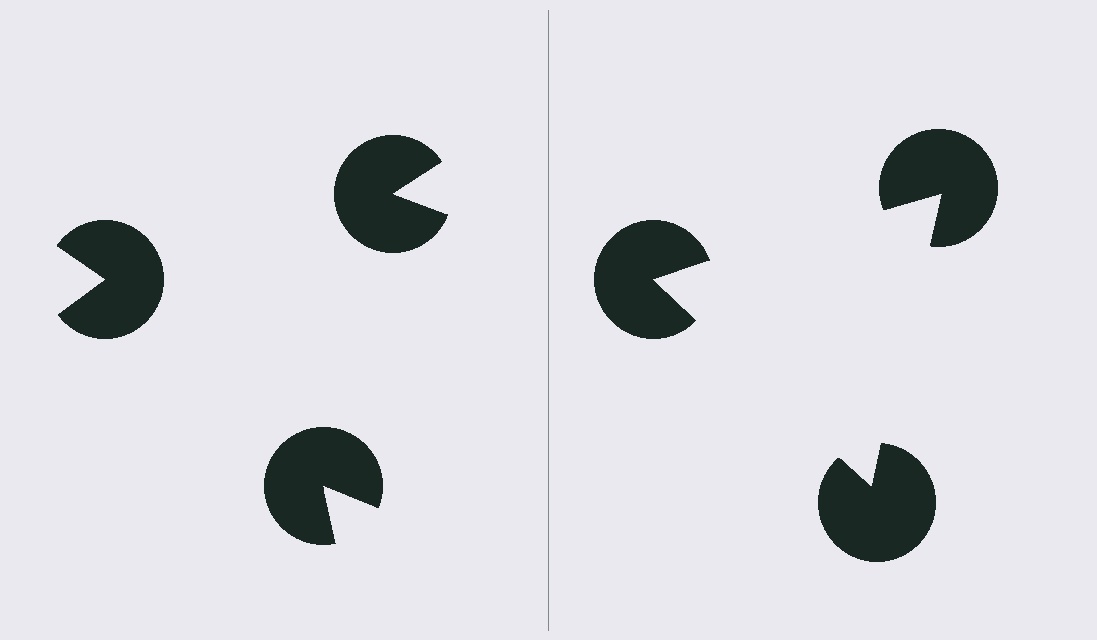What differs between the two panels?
The pac-man discs are positioned identically on both sides; only the wedge orientations differ. On the right they align to a triangle; on the left they are misaligned.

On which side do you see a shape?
An illusory triangle appears on the right side. On the left side the wedge cuts are rotated, so no coherent shape forms.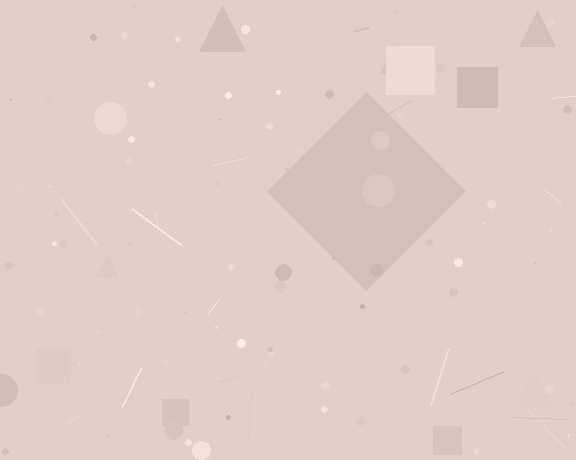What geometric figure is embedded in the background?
A diamond is embedded in the background.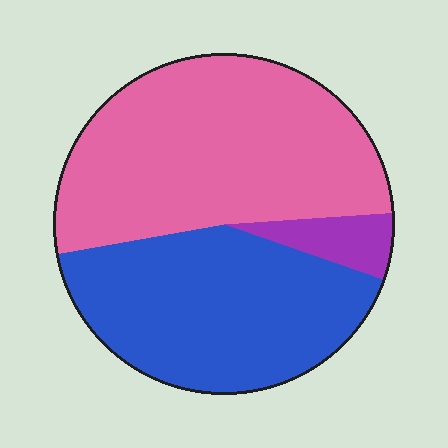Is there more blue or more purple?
Blue.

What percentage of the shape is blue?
Blue covers around 40% of the shape.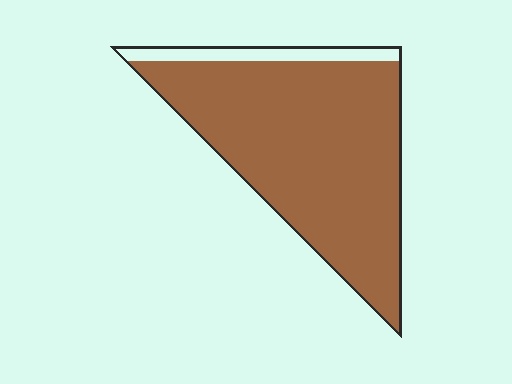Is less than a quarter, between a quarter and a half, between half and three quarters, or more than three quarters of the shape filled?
More than three quarters.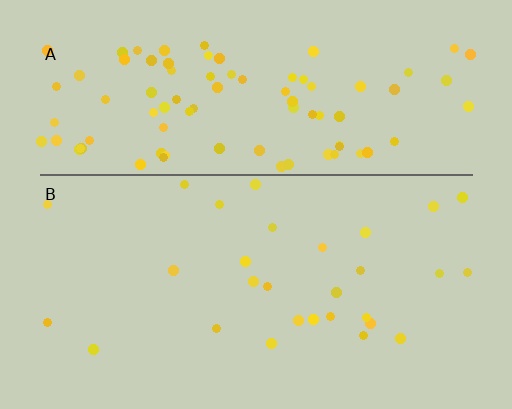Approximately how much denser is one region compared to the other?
Approximately 3.3× — region A over region B.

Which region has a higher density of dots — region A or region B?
A (the top).